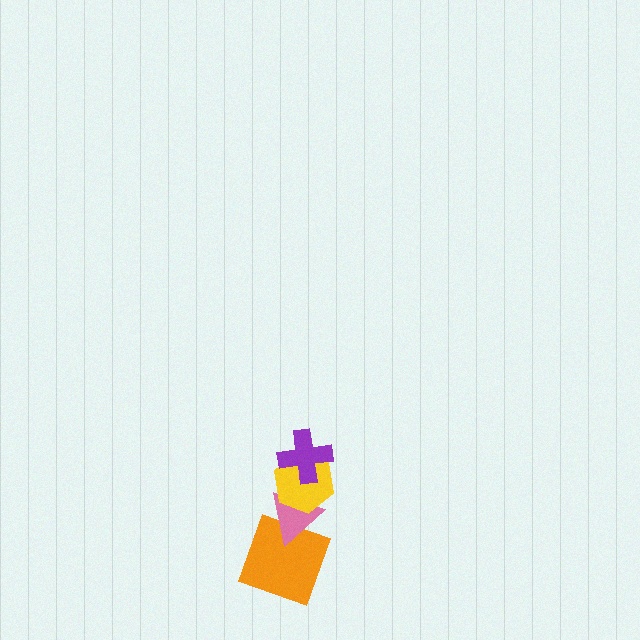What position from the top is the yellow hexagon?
The yellow hexagon is 2nd from the top.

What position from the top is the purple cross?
The purple cross is 1st from the top.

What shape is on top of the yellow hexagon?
The purple cross is on top of the yellow hexagon.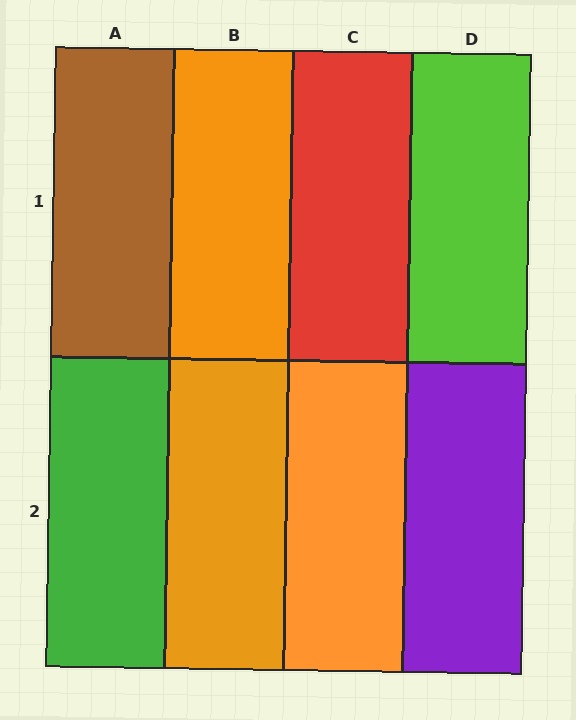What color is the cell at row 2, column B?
Orange.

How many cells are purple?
1 cell is purple.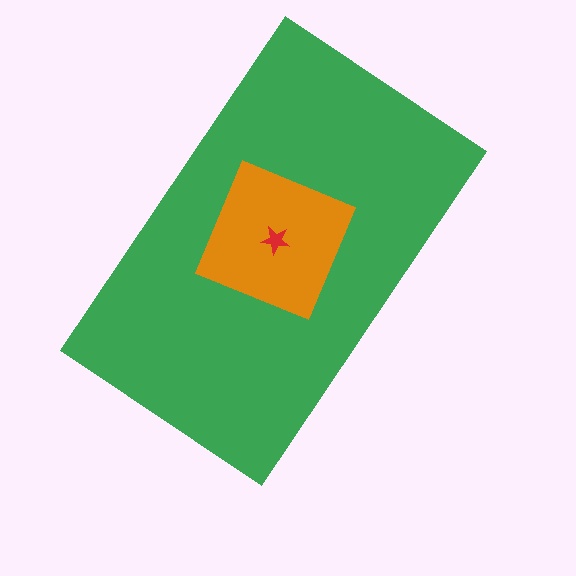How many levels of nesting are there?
3.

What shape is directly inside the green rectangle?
The orange square.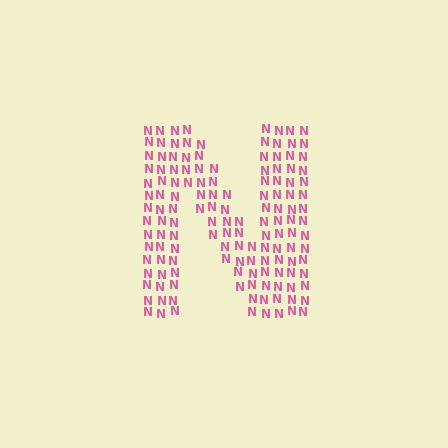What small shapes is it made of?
It is made of small letter N's.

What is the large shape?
The large shape is the letter N.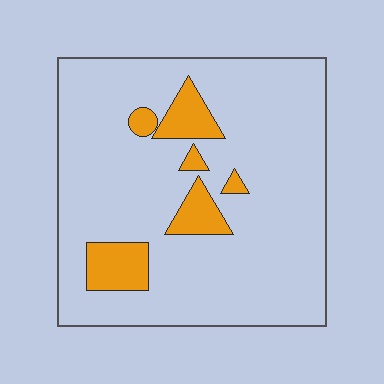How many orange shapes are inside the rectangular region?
6.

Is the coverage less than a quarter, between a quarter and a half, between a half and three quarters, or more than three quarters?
Less than a quarter.